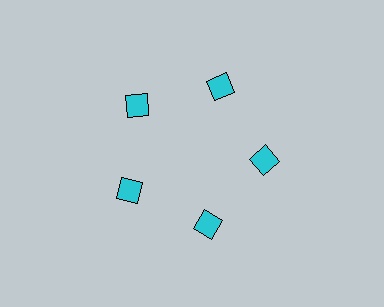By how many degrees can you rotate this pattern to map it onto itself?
The pattern maps onto itself every 72 degrees of rotation.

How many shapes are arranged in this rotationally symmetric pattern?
There are 5 shapes, arranged in 5 groups of 1.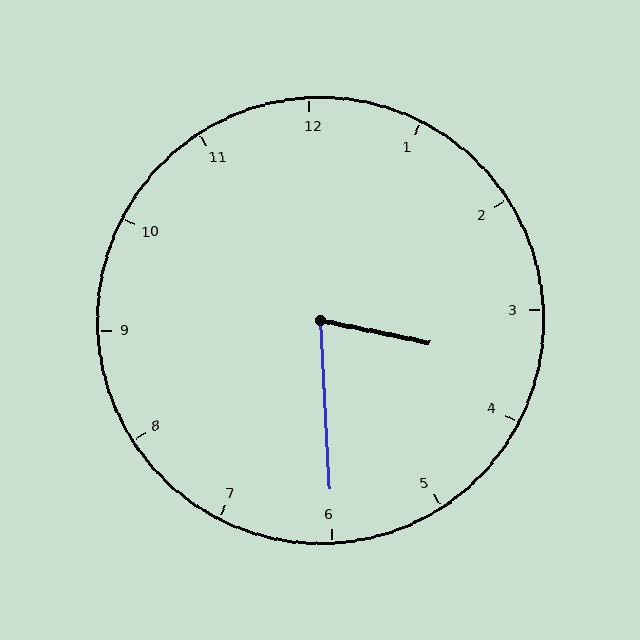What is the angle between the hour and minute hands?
Approximately 75 degrees.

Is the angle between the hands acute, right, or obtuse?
It is acute.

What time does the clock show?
3:30.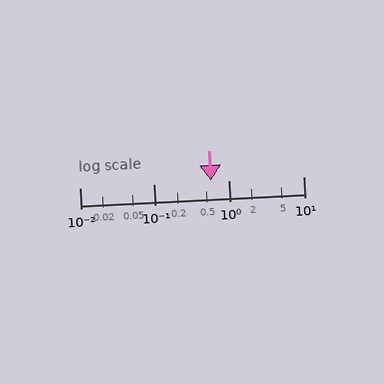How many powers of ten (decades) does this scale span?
The scale spans 3 decades, from 0.01 to 10.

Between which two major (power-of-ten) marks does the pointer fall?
The pointer is between 0.1 and 1.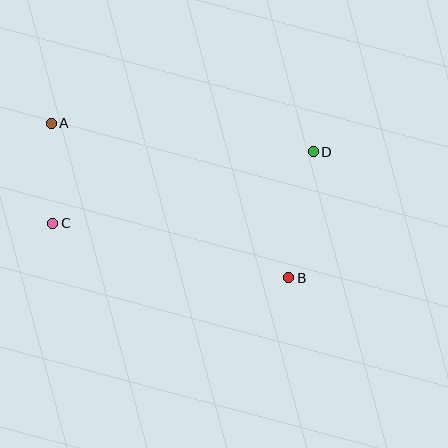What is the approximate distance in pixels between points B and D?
The distance between B and D is approximately 129 pixels.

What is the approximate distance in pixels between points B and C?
The distance between B and C is approximately 242 pixels.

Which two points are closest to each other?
Points A and C are closest to each other.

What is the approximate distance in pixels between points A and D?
The distance between A and D is approximately 263 pixels.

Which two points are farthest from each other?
Points A and B are farthest from each other.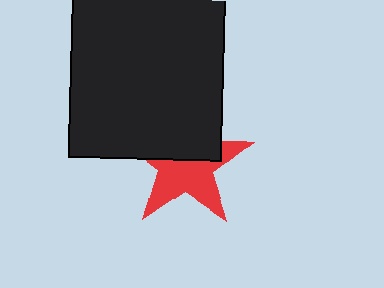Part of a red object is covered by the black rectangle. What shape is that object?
It is a star.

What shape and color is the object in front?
The object in front is a black rectangle.